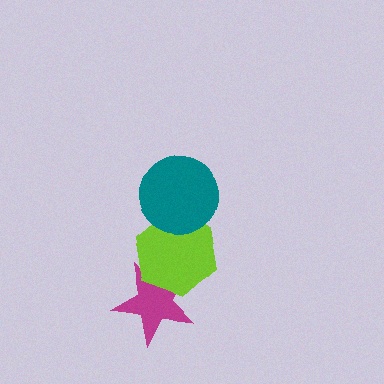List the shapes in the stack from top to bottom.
From top to bottom: the teal circle, the lime hexagon, the magenta star.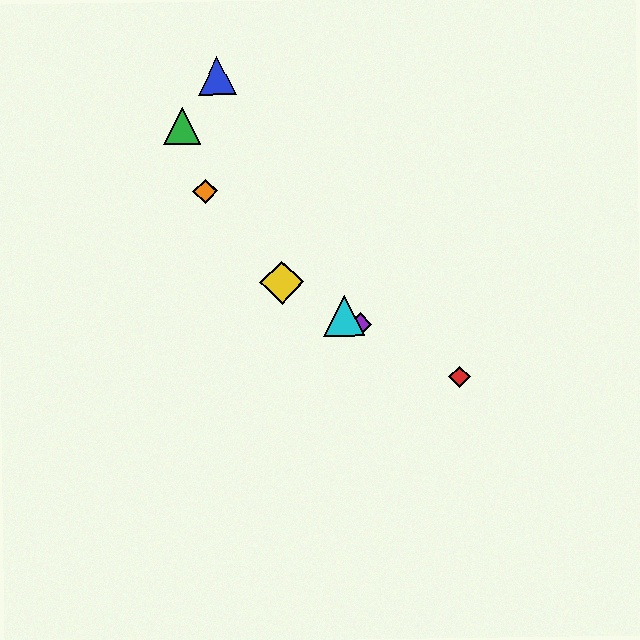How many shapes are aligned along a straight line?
4 shapes (the red diamond, the yellow diamond, the purple diamond, the cyan triangle) are aligned along a straight line.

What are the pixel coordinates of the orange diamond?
The orange diamond is at (205, 191).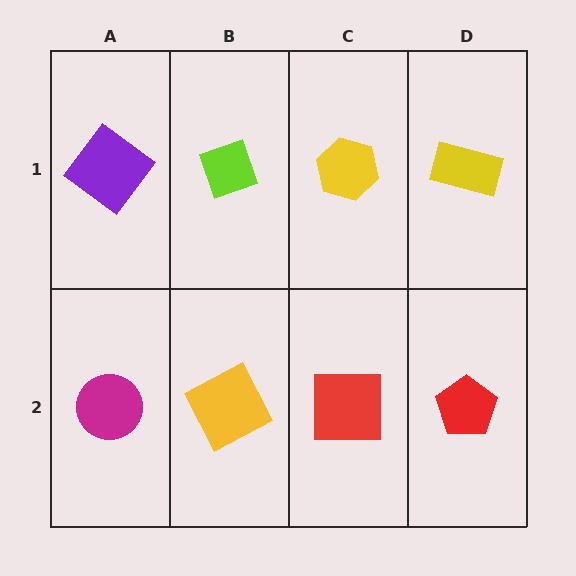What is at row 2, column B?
A yellow square.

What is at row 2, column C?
A red square.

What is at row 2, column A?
A magenta circle.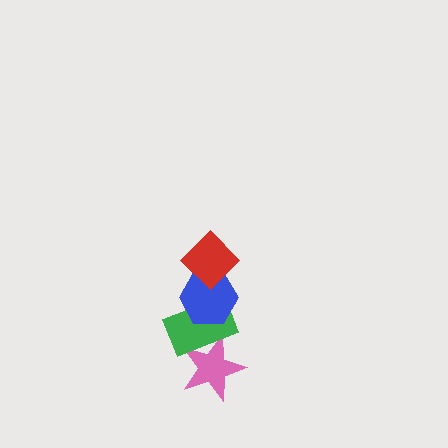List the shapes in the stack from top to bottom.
From top to bottom: the red diamond, the blue hexagon, the green rectangle, the pink star.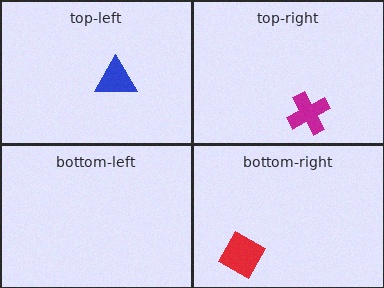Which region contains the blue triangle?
The top-left region.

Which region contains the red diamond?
The bottom-right region.